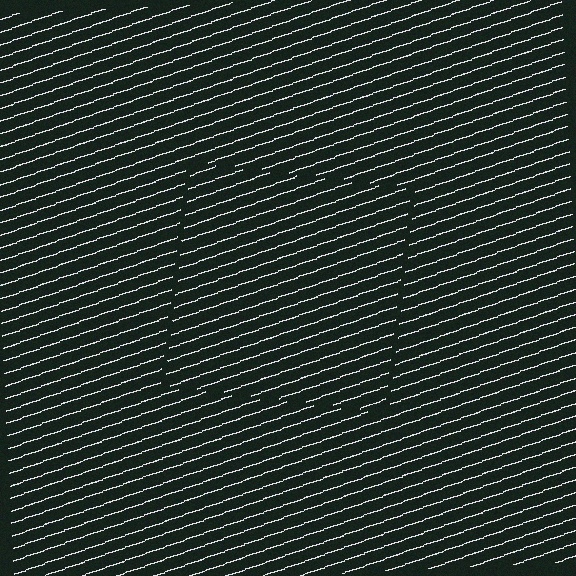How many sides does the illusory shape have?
4 sides — the line-ends trace a square.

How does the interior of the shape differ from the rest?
The interior of the shape contains the same grating, shifted by half a period — the contour is defined by the phase discontinuity where line-ends from the inner and outer gratings abut.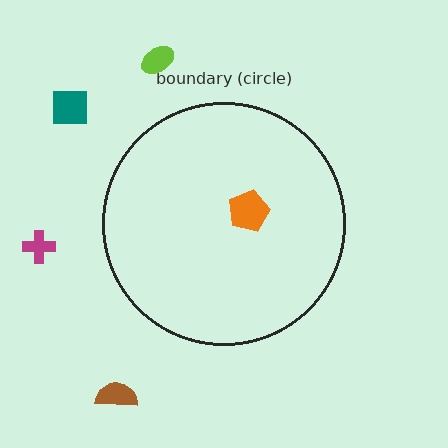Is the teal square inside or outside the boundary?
Outside.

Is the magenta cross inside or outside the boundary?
Outside.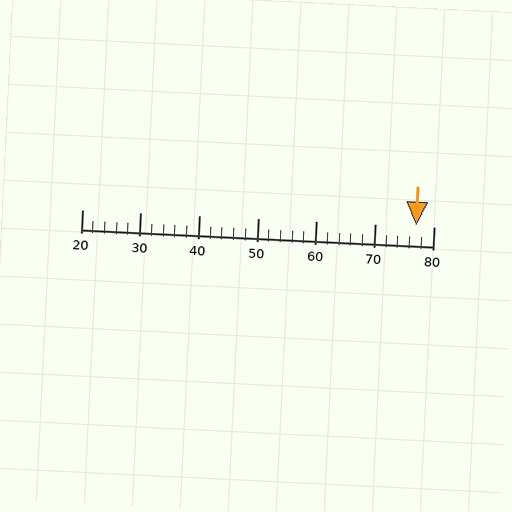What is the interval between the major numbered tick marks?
The major tick marks are spaced 10 units apart.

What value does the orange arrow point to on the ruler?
The orange arrow points to approximately 77.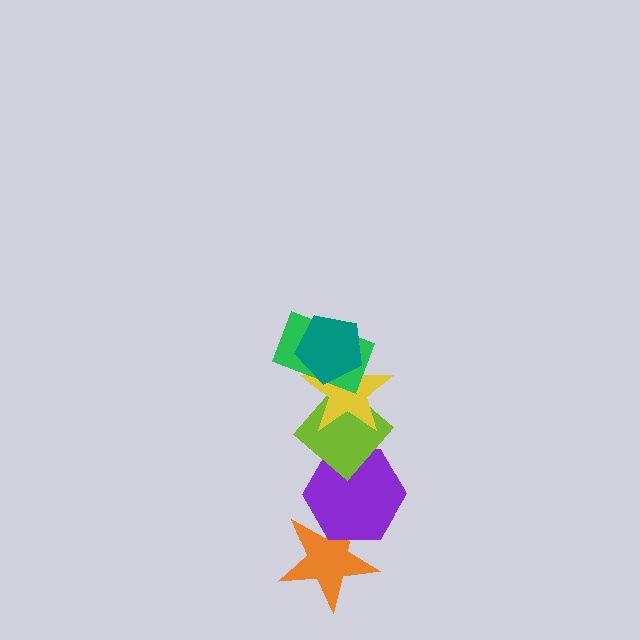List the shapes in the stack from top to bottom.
From top to bottom: the teal pentagon, the green rectangle, the yellow star, the lime diamond, the purple hexagon, the orange star.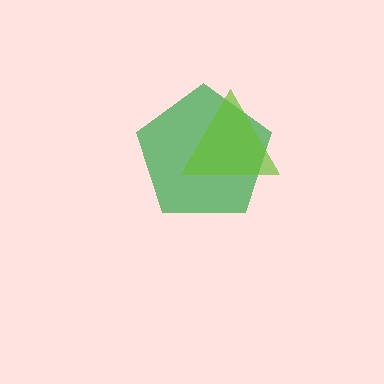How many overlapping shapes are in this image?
There are 2 overlapping shapes in the image.